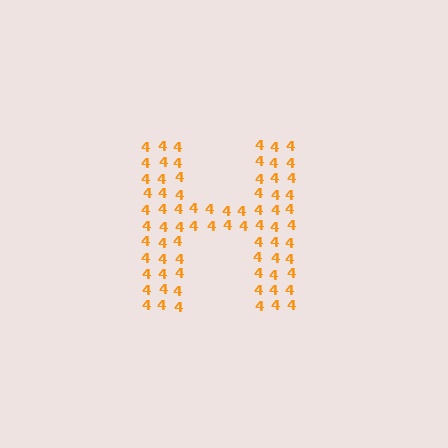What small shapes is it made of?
It is made of small digit 4's.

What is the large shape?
The large shape is the letter H.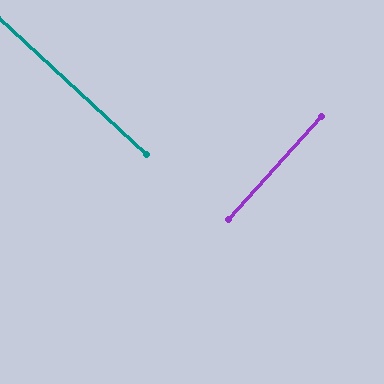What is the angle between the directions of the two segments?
Approximately 89 degrees.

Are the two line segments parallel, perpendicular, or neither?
Perpendicular — they meet at approximately 89°.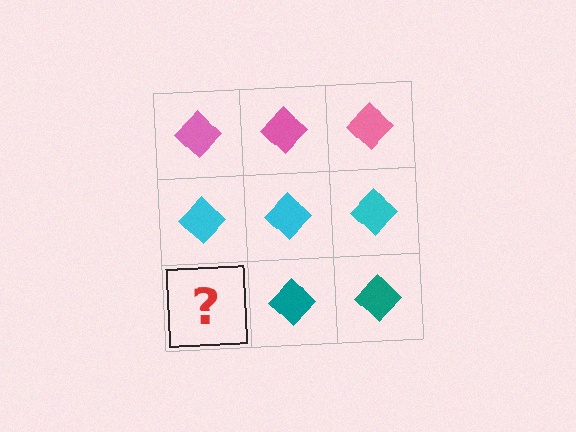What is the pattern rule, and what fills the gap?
The rule is that each row has a consistent color. The gap should be filled with a teal diamond.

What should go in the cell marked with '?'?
The missing cell should contain a teal diamond.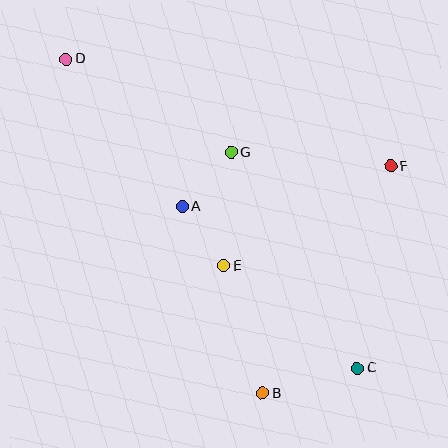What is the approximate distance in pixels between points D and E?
The distance between D and E is approximately 260 pixels.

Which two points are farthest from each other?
Points C and D are farthest from each other.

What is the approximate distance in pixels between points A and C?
The distance between A and C is approximately 239 pixels.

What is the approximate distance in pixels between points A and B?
The distance between A and B is approximately 204 pixels.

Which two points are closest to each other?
Points A and E are closest to each other.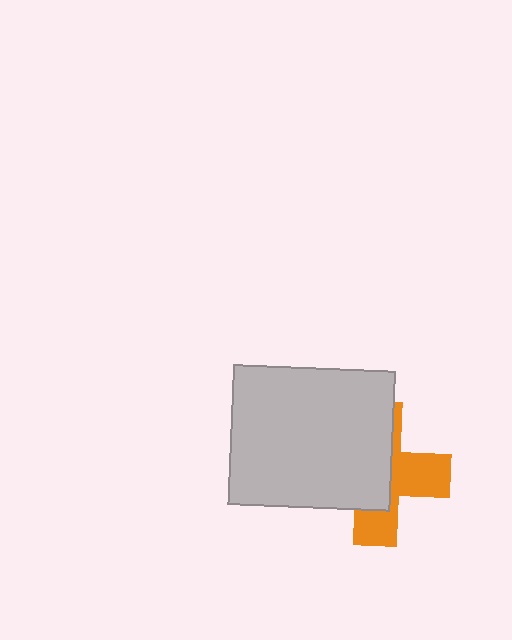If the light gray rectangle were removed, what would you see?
You would see the complete orange cross.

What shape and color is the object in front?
The object in front is a light gray rectangle.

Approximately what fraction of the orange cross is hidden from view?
Roughly 56% of the orange cross is hidden behind the light gray rectangle.